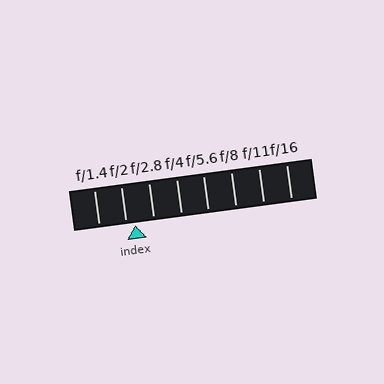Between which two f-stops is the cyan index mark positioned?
The index mark is between f/2 and f/2.8.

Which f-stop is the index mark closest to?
The index mark is closest to f/2.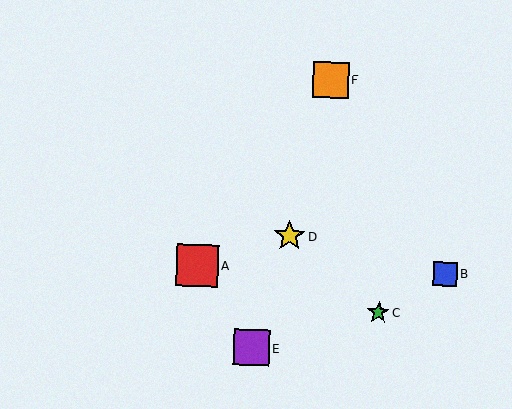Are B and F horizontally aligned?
No, B is at y≈274 and F is at y≈80.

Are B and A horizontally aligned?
Yes, both are at y≈274.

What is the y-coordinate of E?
Object E is at y≈348.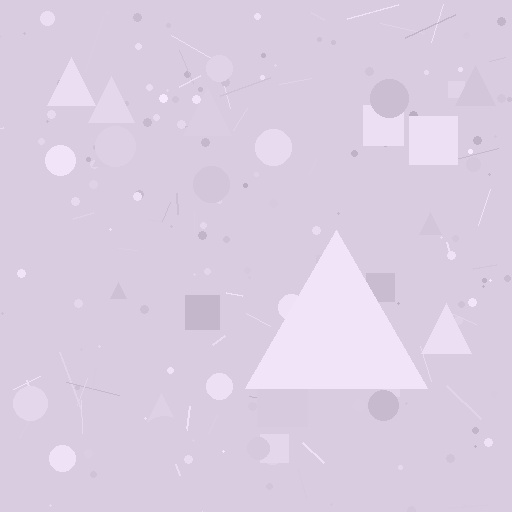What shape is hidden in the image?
A triangle is hidden in the image.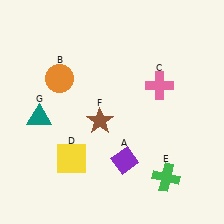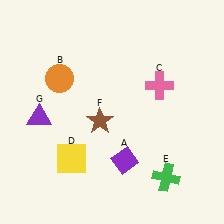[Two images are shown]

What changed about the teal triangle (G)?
In Image 1, G is teal. In Image 2, it changed to purple.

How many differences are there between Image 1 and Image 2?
There is 1 difference between the two images.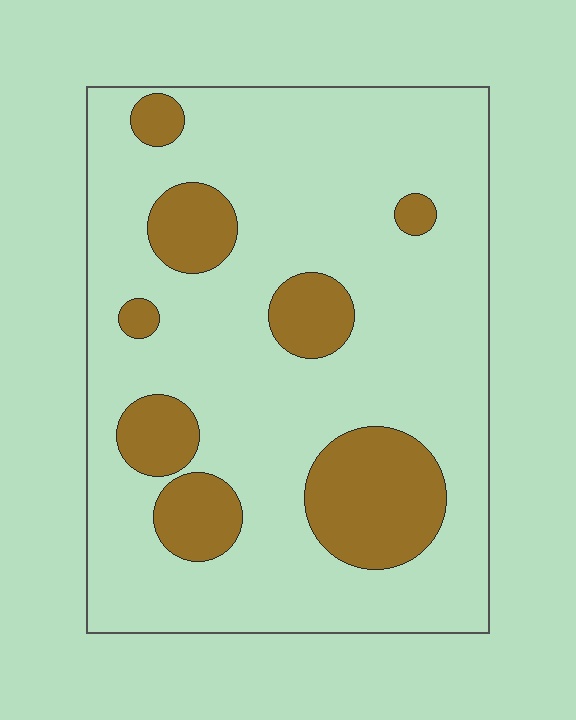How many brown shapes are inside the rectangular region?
8.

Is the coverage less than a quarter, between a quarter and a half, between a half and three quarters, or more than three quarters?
Less than a quarter.